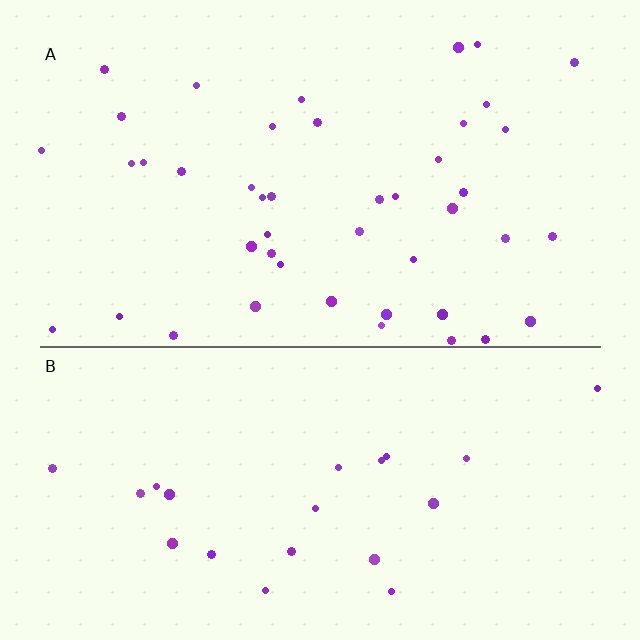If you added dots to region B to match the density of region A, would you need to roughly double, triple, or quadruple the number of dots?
Approximately double.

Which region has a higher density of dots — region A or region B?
A (the top).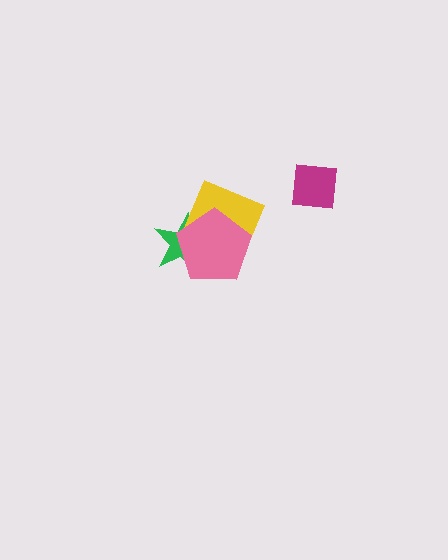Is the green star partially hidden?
Yes, it is partially covered by another shape.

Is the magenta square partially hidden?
No, no other shape covers it.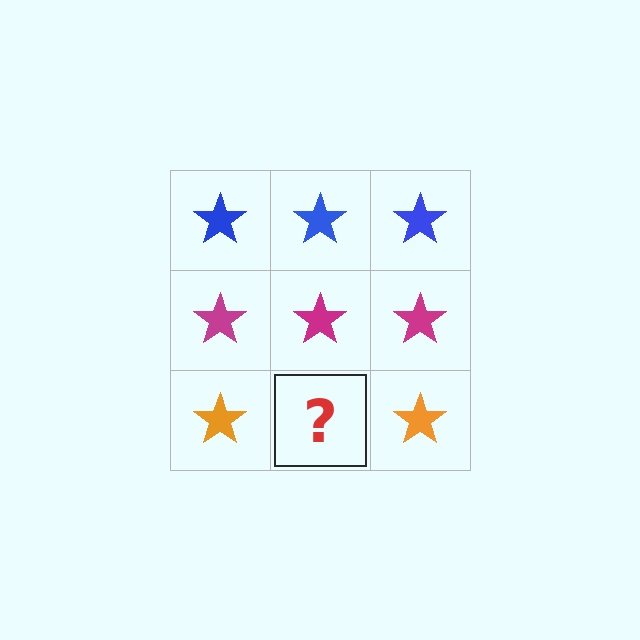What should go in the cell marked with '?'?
The missing cell should contain an orange star.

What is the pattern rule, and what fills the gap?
The rule is that each row has a consistent color. The gap should be filled with an orange star.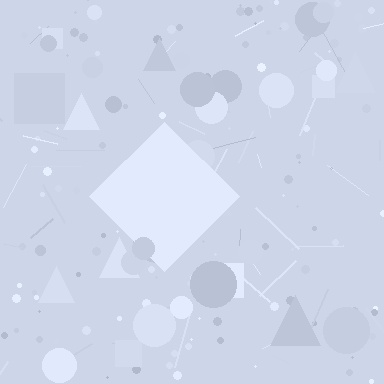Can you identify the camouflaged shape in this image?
The camouflaged shape is a diamond.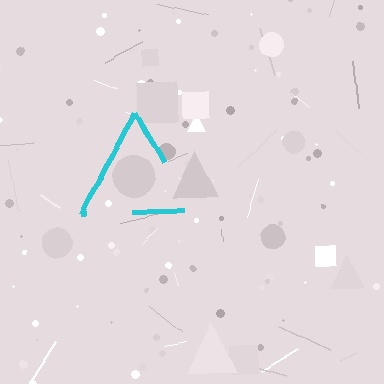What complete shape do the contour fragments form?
The contour fragments form a triangle.